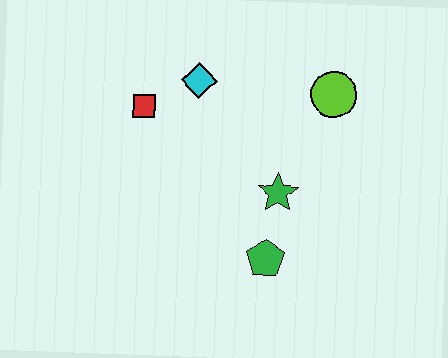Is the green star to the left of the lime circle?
Yes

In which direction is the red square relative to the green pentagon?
The red square is above the green pentagon.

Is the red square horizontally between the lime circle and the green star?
No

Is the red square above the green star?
Yes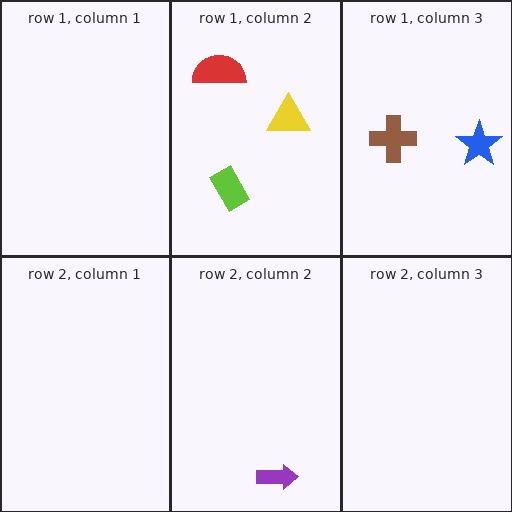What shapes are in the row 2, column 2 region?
The purple arrow.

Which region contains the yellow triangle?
The row 1, column 2 region.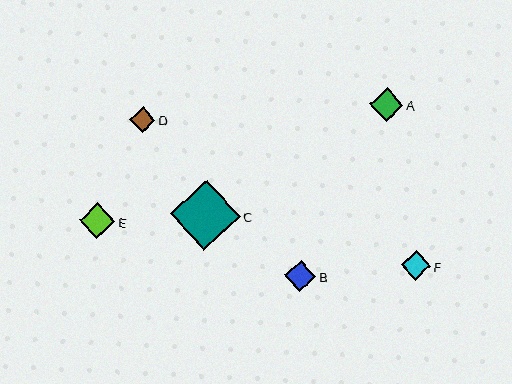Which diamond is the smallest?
Diamond D is the smallest with a size of approximately 25 pixels.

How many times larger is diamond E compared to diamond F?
Diamond E is approximately 1.2 times the size of diamond F.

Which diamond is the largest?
Diamond C is the largest with a size of approximately 70 pixels.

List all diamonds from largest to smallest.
From largest to smallest: C, E, A, B, F, D.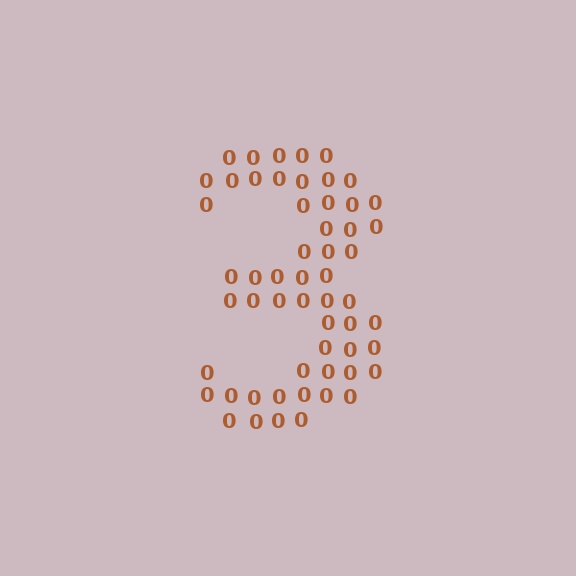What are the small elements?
The small elements are digit 0's.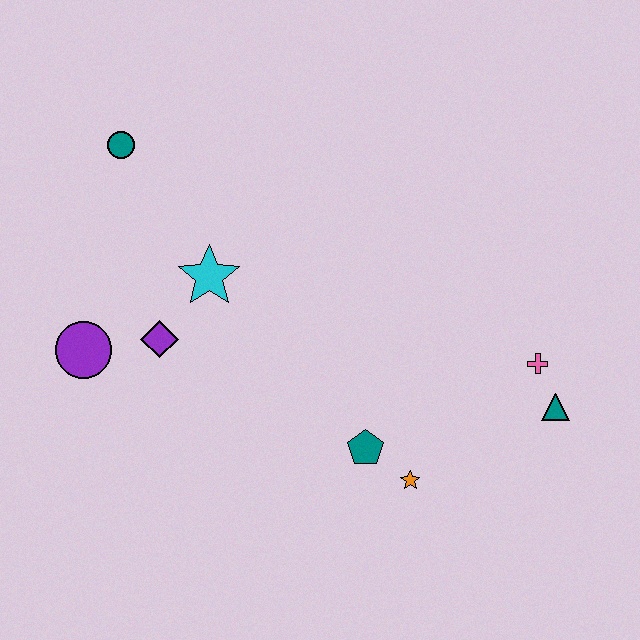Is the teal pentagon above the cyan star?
No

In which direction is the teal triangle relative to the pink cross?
The teal triangle is below the pink cross.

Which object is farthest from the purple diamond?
The teal triangle is farthest from the purple diamond.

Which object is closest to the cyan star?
The purple diamond is closest to the cyan star.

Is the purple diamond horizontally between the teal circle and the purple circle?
No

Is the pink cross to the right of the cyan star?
Yes